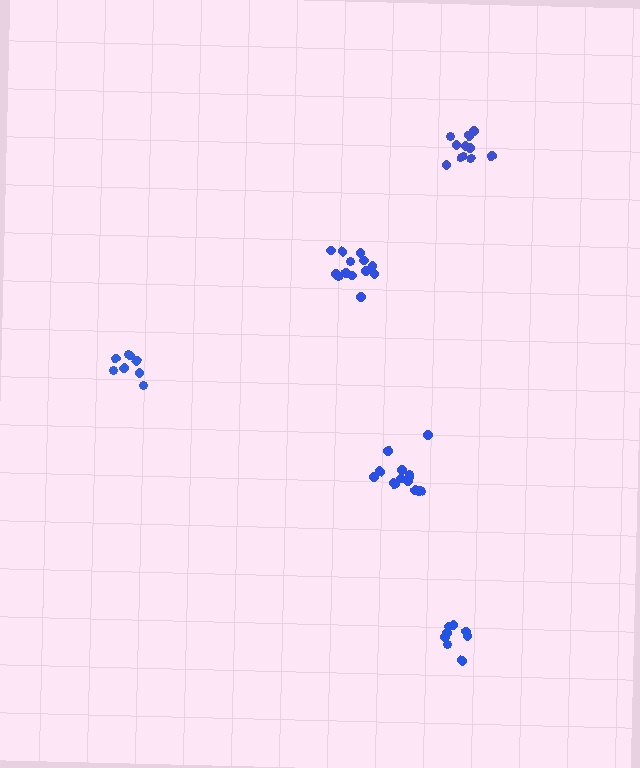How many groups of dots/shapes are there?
There are 5 groups.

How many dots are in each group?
Group 1: 14 dots, Group 2: 8 dots, Group 3: 13 dots, Group 4: 11 dots, Group 5: 9 dots (55 total).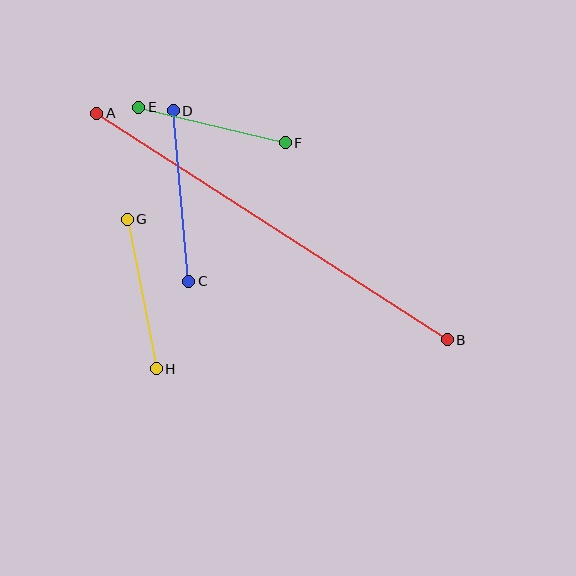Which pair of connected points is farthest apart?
Points A and B are farthest apart.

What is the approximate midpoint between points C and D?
The midpoint is at approximately (181, 196) pixels.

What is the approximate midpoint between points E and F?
The midpoint is at approximately (212, 125) pixels.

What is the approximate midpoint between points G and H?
The midpoint is at approximately (142, 294) pixels.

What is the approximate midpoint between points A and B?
The midpoint is at approximately (272, 227) pixels.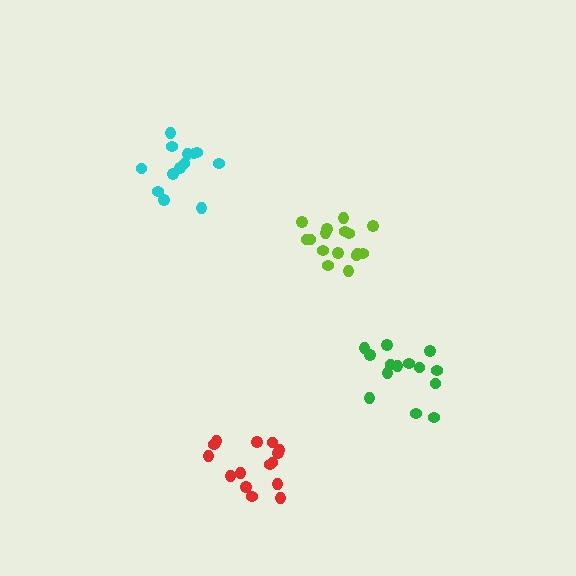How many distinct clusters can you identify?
There are 4 distinct clusters.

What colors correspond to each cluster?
The clusters are colored: green, red, lime, cyan.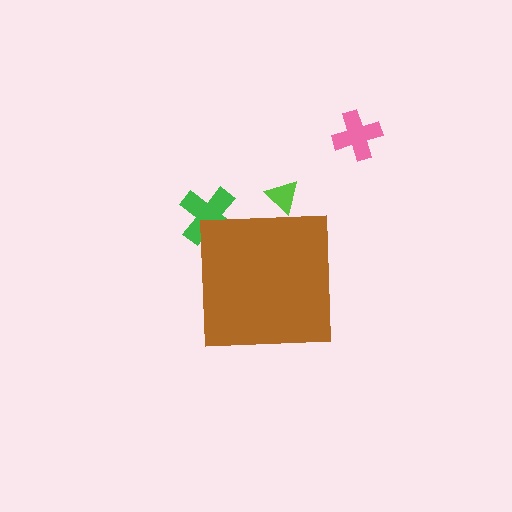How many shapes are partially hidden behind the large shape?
2 shapes are partially hidden.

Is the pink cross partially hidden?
No, the pink cross is fully visible.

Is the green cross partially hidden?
Yes, the green cross is partially hidden behind the brown square.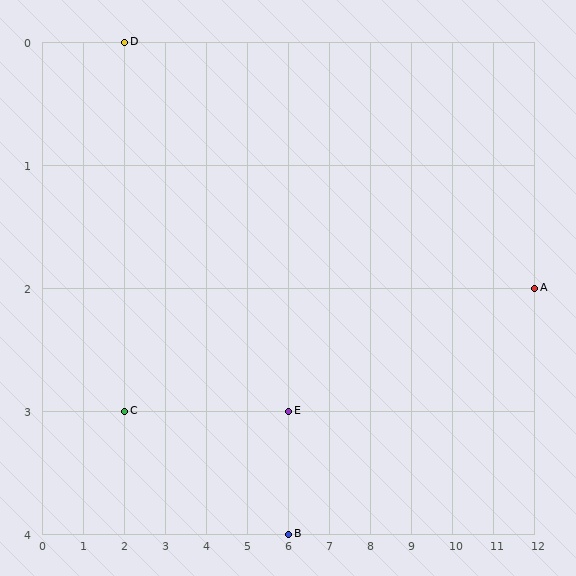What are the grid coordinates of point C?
Point C is at grid coordinates (2, 3).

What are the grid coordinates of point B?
Point B is at grid coordinates (6, 4).